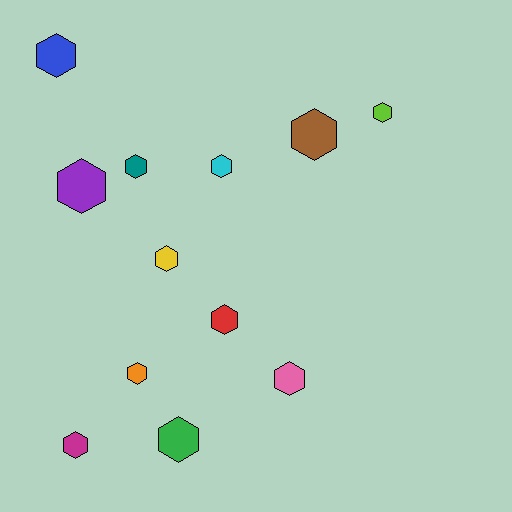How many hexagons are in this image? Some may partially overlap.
There are 12 hexagons.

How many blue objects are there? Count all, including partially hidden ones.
There is 1 blue object.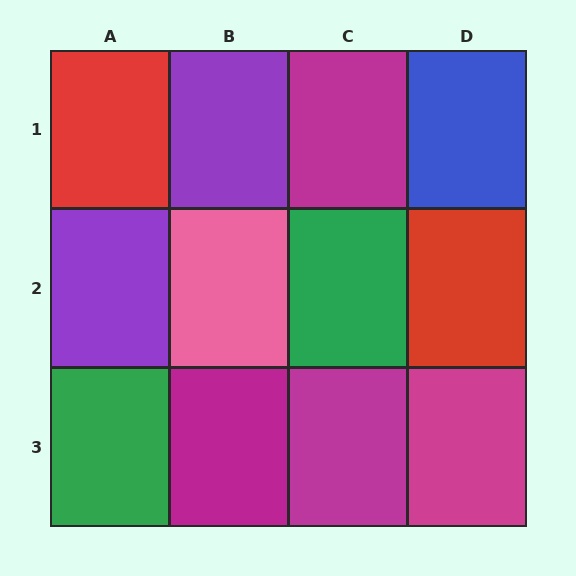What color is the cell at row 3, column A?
Green.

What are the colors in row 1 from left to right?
Red, purple, magenta, blue.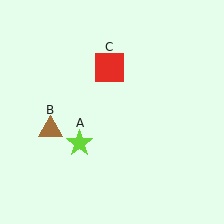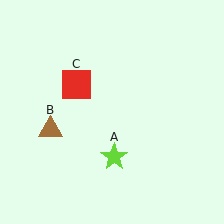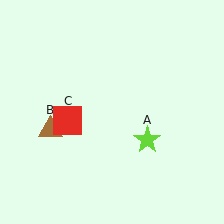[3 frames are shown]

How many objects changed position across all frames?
2 objects changed position: lime star (object A), red square (object C).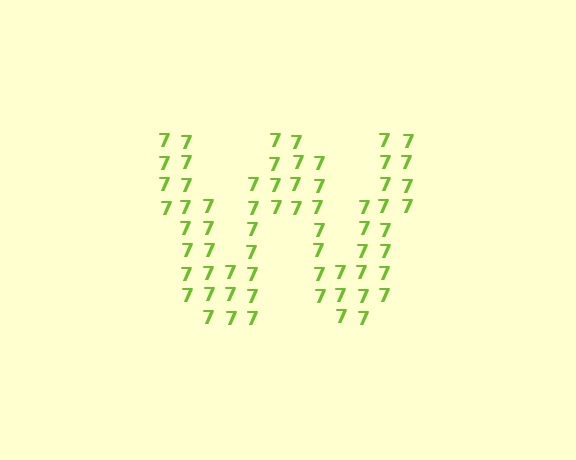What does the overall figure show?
The overall figure shows the letter W.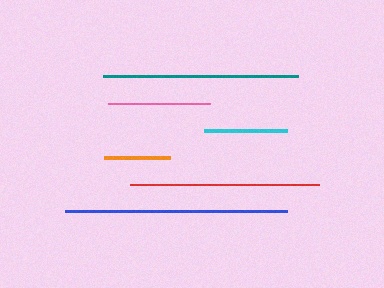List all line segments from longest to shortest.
From longest to shortest: blue, teal, red, pink, cyan, orange.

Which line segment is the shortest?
The orange line is the shortest at approximately 66 pixels.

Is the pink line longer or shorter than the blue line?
The blue line is longer than the pink line.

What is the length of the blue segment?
The blue segment is approximately 222 pixels long.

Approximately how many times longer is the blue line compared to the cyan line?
The blue line is approximately 2.7 times the length of the cyan line.